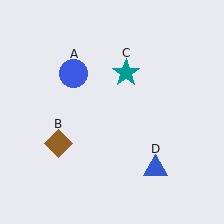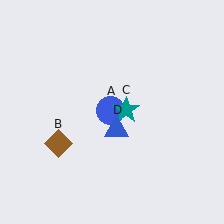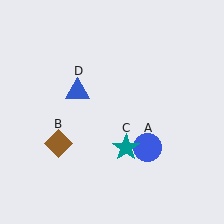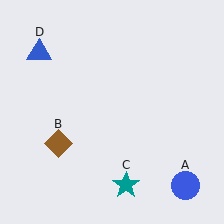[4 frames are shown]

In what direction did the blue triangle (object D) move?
The blue triangle (object D) moved up and to the left.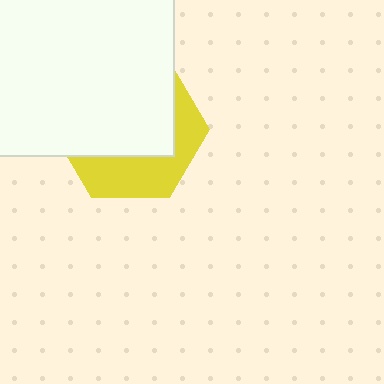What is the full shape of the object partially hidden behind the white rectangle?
The partially hidden object is a yellow hexagon.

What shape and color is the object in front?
The object in front is a white rectangle.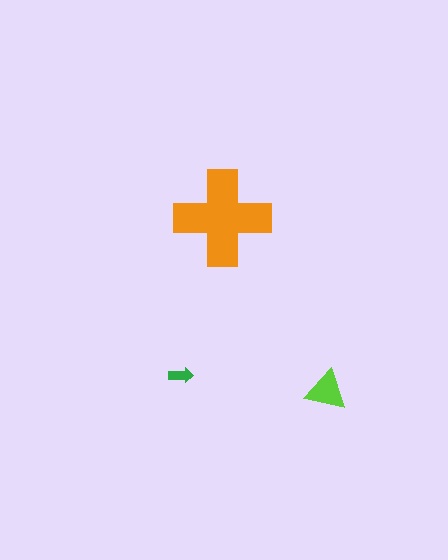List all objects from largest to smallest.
The orange cross, the lime triangle, the green arrow.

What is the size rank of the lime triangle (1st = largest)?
2nd.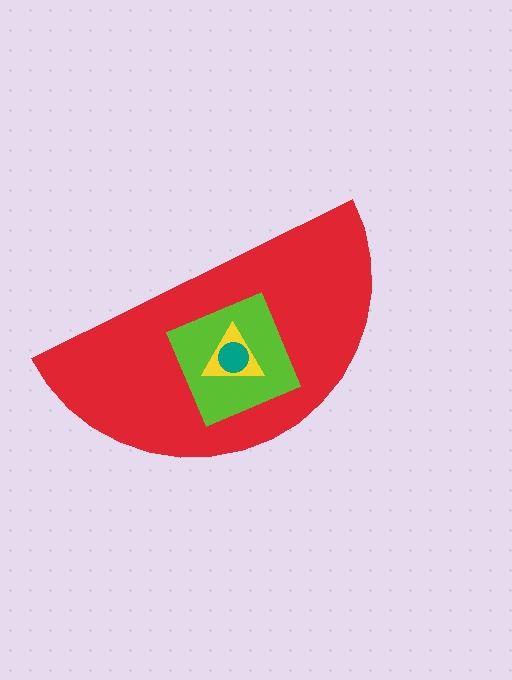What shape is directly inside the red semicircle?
The lime square.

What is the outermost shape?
The red semicircle.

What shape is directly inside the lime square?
The yellow triangle.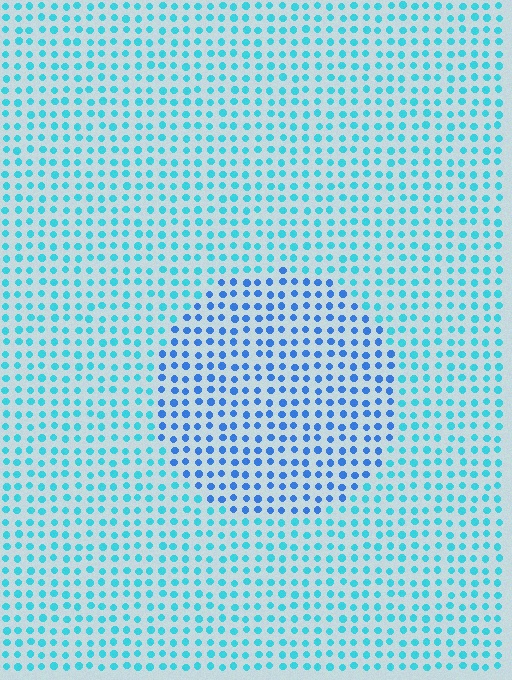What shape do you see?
I see a circle.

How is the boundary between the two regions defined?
The boundary is defined purely by a slight shift in hue (about 32 degrees). Spacing, size, and orientation are identical on both sides.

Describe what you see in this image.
The image is filled with small cyan elements in a uniform arrangement. A circle-shaped region is visible where the elements are tinted to a slightly different hue, forming a subtle color boundary.